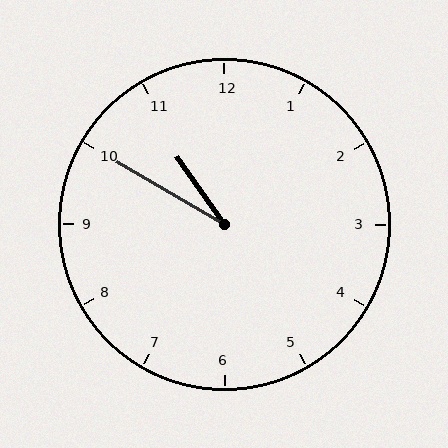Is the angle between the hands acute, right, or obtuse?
It is acute.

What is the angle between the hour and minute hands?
Approximately 25 degrees.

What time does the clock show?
10:50.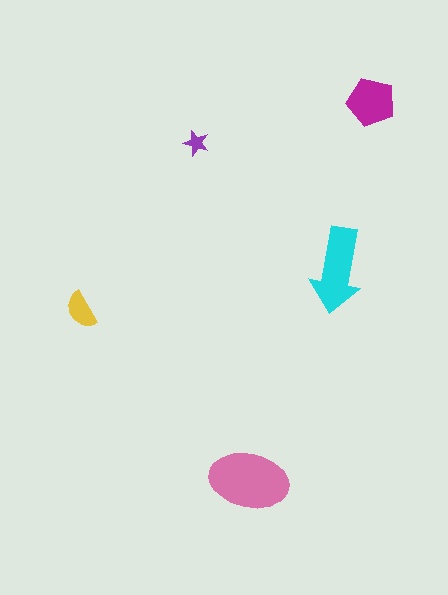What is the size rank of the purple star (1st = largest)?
5th.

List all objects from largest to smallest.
The pink ellipse, the cyan arrow, the magenta pentagon, the yellow semicircle, the purple star.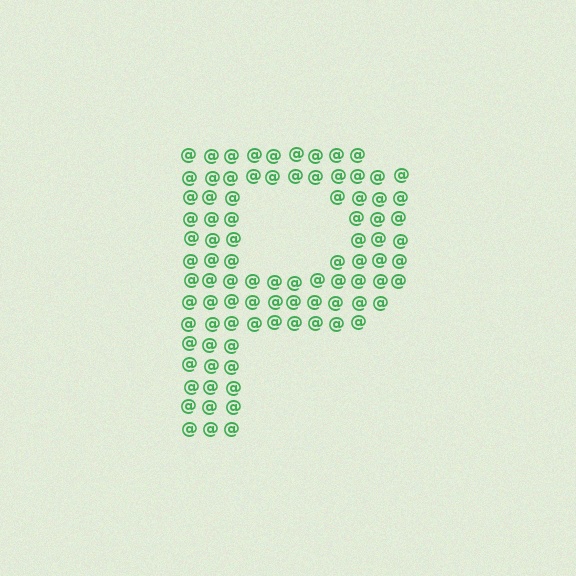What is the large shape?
The large shape is the letter P.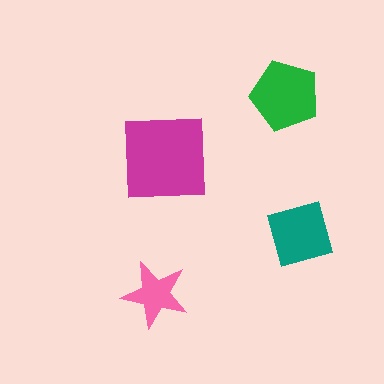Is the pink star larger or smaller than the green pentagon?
Smaller.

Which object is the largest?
The magenta square.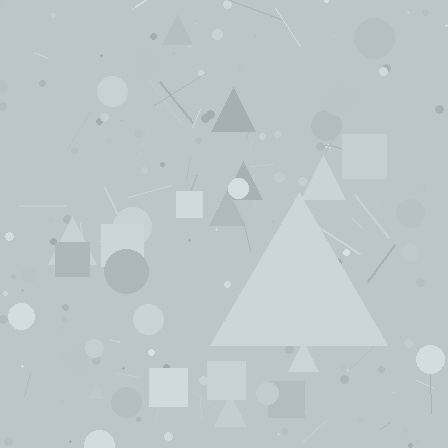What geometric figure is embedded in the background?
A triangle is embedded in the background.